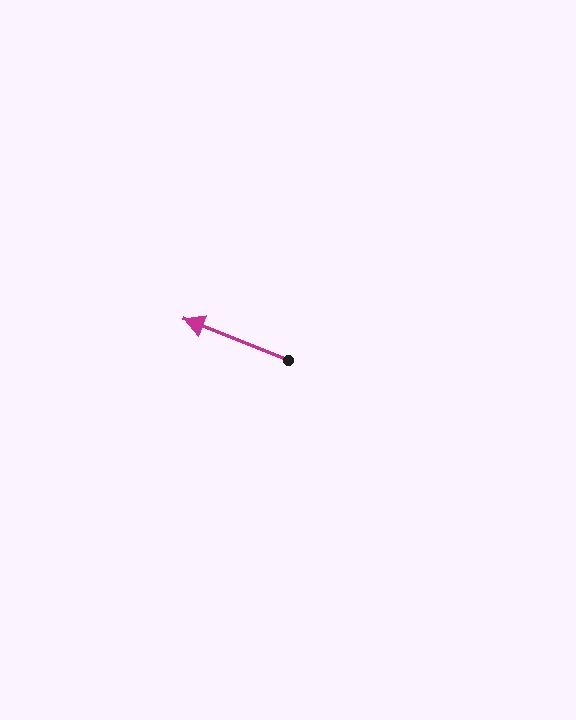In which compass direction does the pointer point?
West.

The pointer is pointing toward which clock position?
Roughly 10 o'clock.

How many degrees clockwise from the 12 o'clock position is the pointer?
Approximately 292 degrees.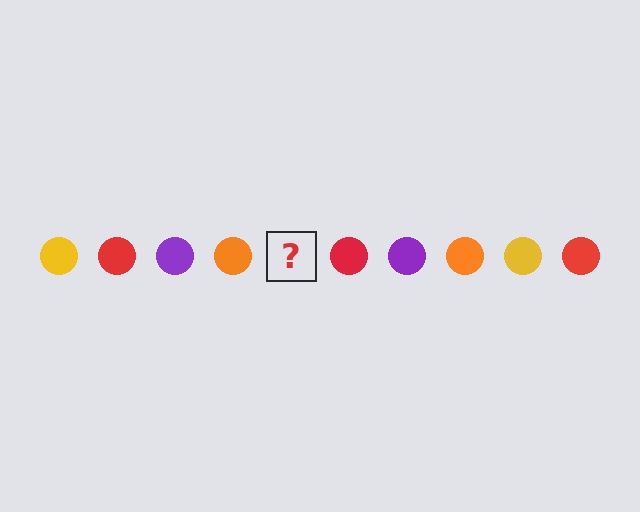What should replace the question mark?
The question mark should be replaced with a yellow circle.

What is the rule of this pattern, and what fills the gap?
The rule is that the pattern cycles through yellow, red, purple, orange circles. The gap should be filled with a yellow circle.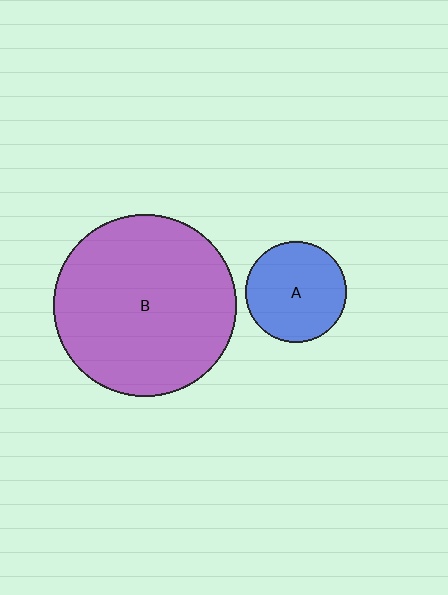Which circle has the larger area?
Circle B (purple).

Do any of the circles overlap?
No, none of the circles overlap.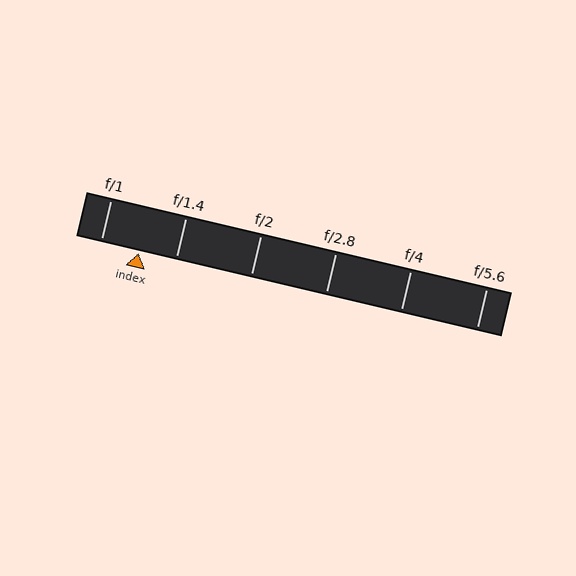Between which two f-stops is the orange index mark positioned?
The index mark is between f/1 and f/1.4.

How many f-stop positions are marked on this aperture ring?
There are 6 f-stop positions marked.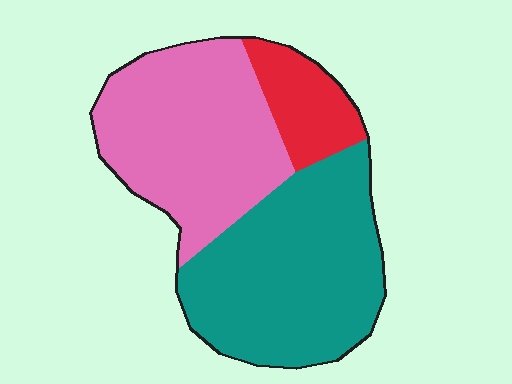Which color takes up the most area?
Teal, at roughly 45%.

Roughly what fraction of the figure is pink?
Pink covers around 40% of the figure.